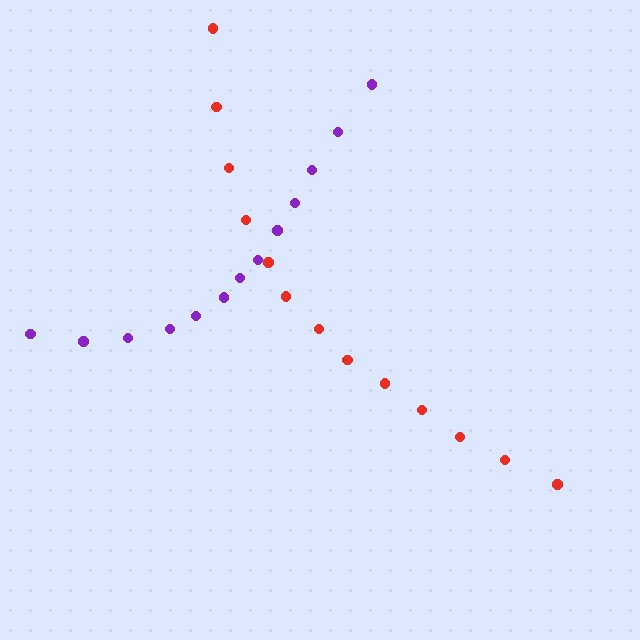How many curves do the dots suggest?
There are 2 distinct paths.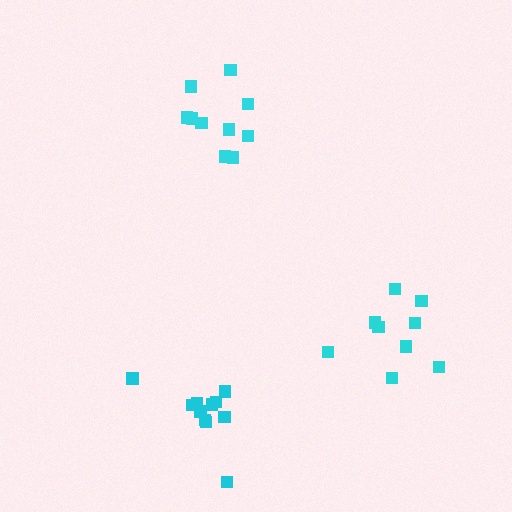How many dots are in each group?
Group 1: 9 dots, Group 2: 11 dots, Group 3: 10 dots (30 total).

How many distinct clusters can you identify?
There are 3 distinct clusters.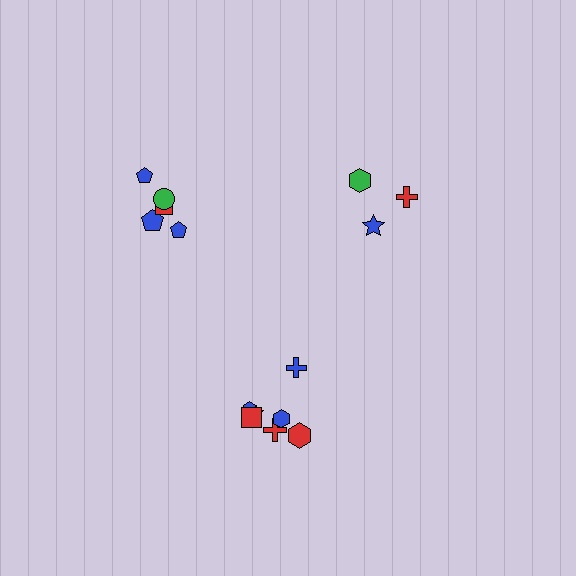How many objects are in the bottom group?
There are 7 objects.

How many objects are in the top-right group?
There are 3 objects.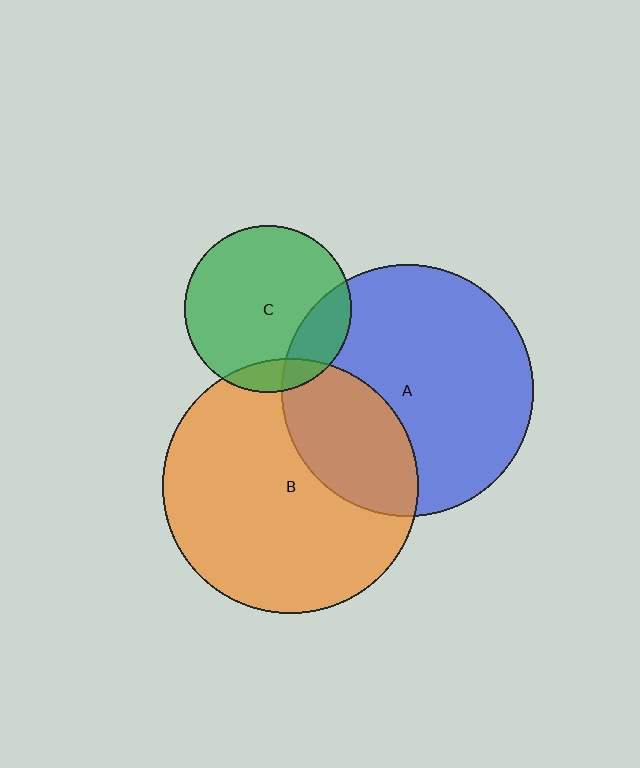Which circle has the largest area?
Circle B (orange).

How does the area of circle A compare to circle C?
Approximately 2.3 times.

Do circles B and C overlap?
Yes.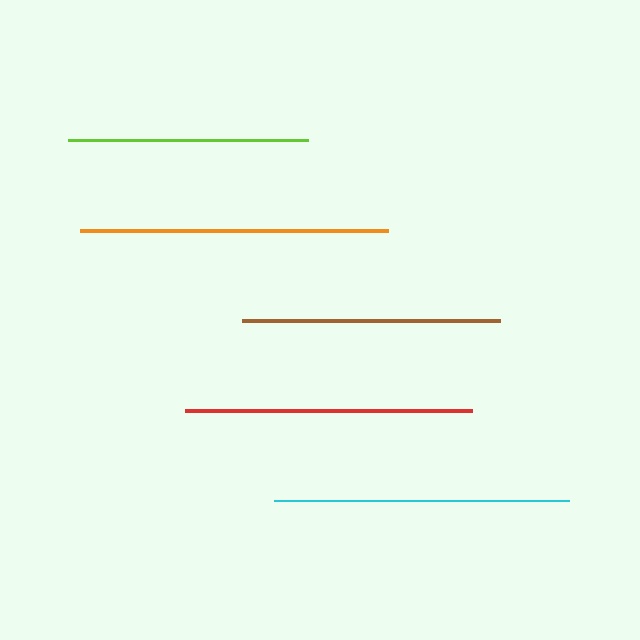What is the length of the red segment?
The red segment is approximately 287 pixels long.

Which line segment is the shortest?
The lime line is the shortest at approximately 241 pixels.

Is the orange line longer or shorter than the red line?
The orange line is longer than the red line.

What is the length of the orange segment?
The orange segment is approximately 308 pixels long.